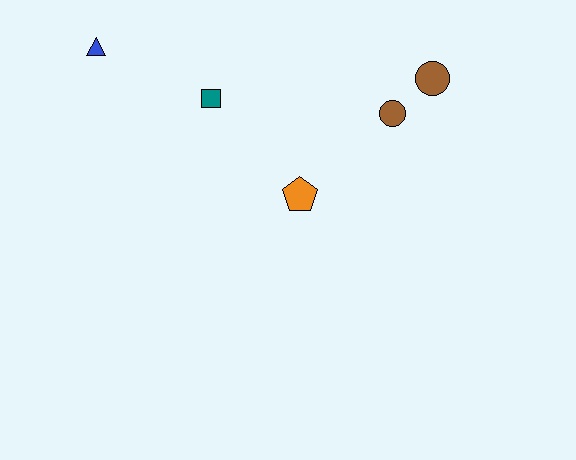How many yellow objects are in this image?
There are no yellow objects.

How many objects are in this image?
There are 5 objects.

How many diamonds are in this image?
There are no diamonds.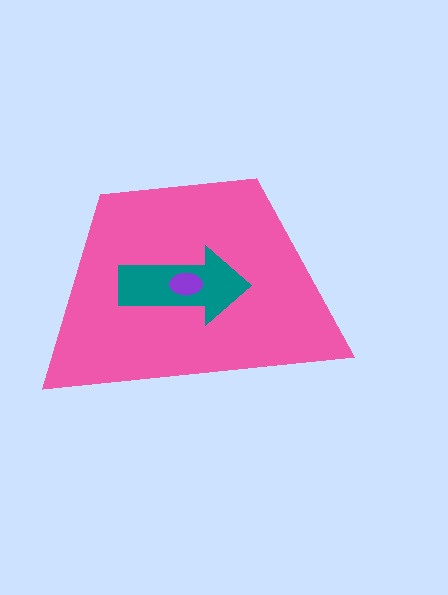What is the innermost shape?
The purple ellipse.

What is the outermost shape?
The pink trapezoid.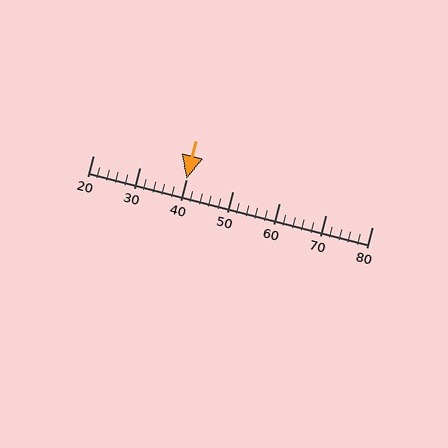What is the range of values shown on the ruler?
The ruler shows values from 20 to 80.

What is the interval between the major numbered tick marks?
The major tick marks are spaced 10 units apart.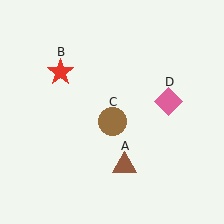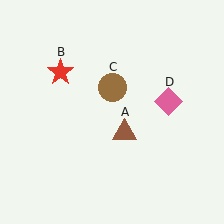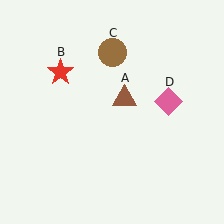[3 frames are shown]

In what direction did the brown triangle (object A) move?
The brown triangle (object A) moved up.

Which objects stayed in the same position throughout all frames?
Red star (object B) and pink diamond (object D) remained stationary.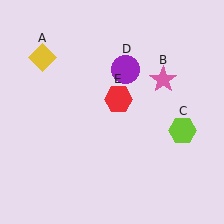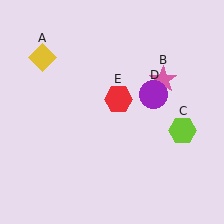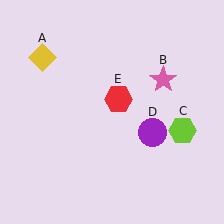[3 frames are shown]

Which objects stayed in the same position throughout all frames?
Yellow diamond (object A) and pink star (object B) and lime hexagon (object C) and red hexagon (object E) remained stationary.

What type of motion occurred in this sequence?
The purple circle (object D) rotated clockwise around the center of the scene.